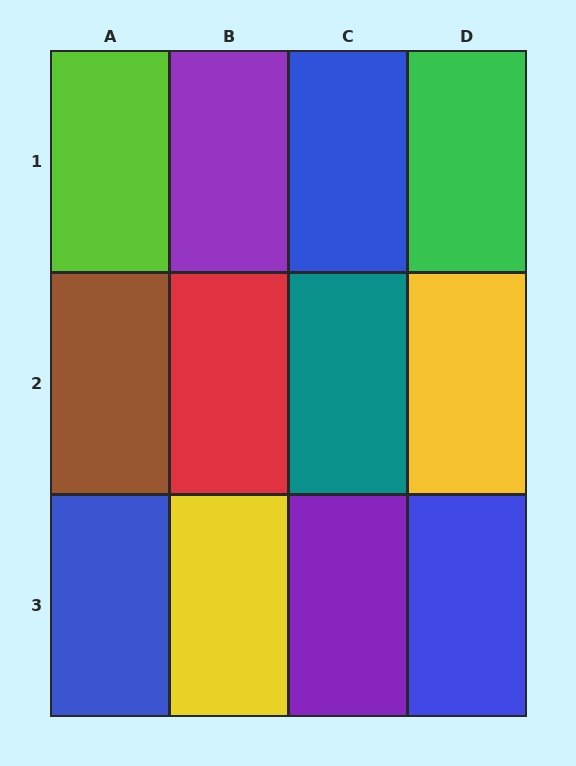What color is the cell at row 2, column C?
Teal.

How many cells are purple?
2 cells are purple.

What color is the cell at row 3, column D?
Blue.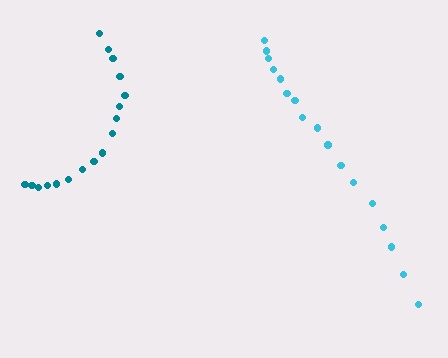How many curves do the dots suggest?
There are 2 distinct paths.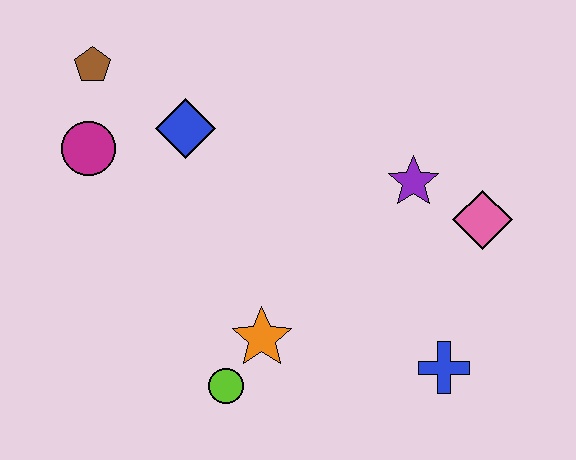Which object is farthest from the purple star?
The brown pentagon is farthest from the purple star.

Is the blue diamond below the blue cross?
No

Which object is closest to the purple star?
The pink diamond is closest to the purple star.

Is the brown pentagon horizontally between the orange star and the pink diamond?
No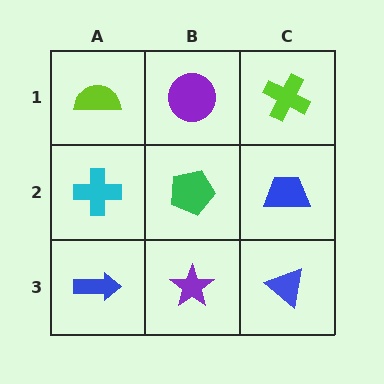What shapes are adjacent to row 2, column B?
A purple circle (row 1, column B), a purple star (row 3, column B), a cyan cross (row 2, column A), a blue trapezoid (row 2, column C).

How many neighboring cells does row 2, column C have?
3.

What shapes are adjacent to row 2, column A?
A lime semicircle (row 1, column A), a blue arrow (row 3, column A), a green pentagon (row 2, column B).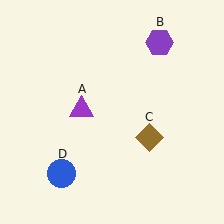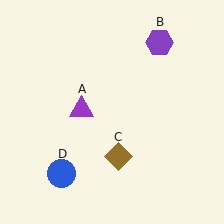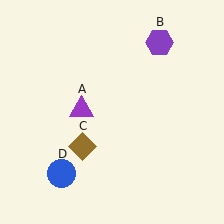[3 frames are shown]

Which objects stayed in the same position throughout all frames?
Purple triangle (object A) and purple hexagon (object B) and blue circle (object D) remained stationary.